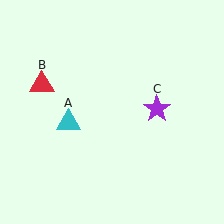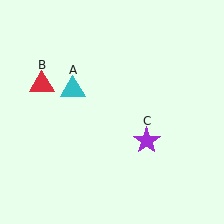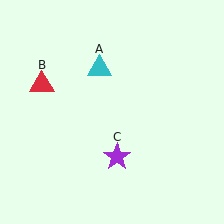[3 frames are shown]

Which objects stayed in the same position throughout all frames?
Red triangle (object B) remained stationary.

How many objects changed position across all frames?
2 objects changed position: cyan triangle (object A), purple star (object C).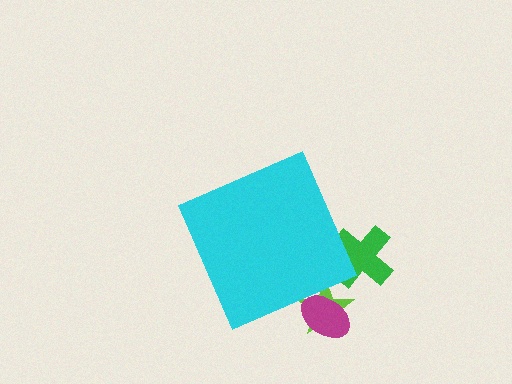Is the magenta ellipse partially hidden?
Yes, the magenta ellipse is partially hidden behind the cyan diamond.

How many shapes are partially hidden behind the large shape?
3 shapes are partially hidden.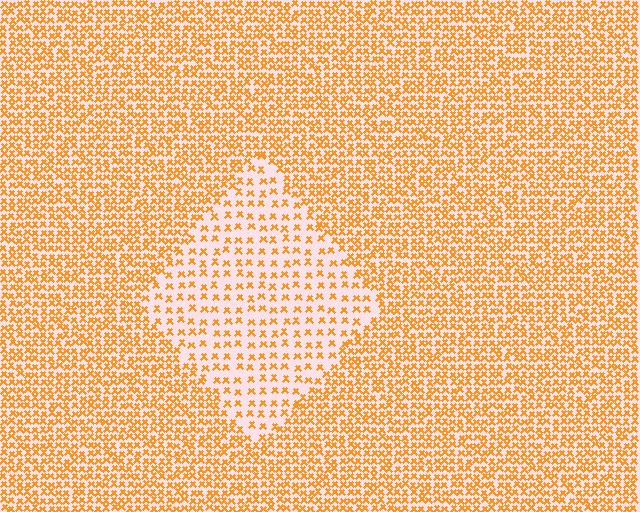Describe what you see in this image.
The image contains small orange elements arranged at two different densities. A diamond-shaped region is visible where the elements are less densely packed than the surrounding area.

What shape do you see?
I see a diamond.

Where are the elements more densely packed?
The elements are more densely packed outside the diamond boundary.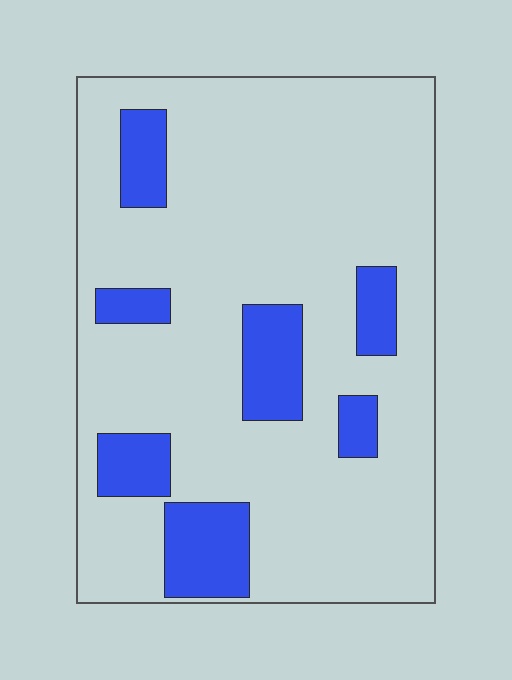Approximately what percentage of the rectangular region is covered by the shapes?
Approximately 20%.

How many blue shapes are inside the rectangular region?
7.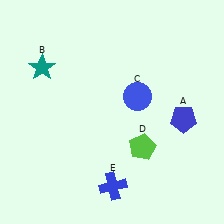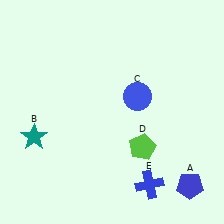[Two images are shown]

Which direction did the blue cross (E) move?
The blue cross (E) moved right.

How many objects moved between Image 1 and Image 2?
3 objects moved between the two images.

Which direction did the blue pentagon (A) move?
The blue pentagon (A) moved down.